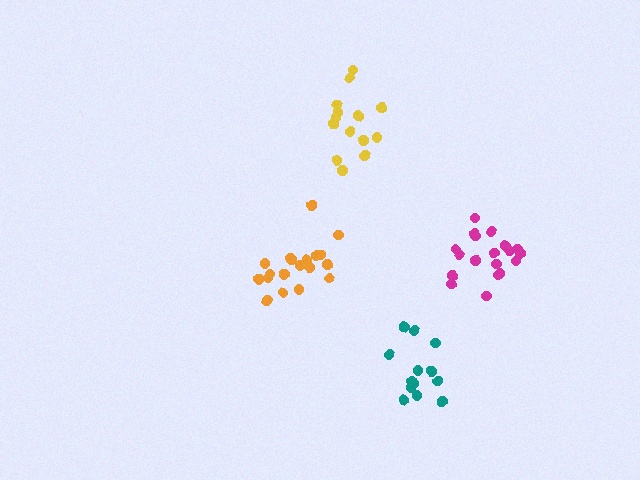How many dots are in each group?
Group 1: 14 dots, Group 2: 19 dots, Group 3: 19 dots, Group 4: 13 dots (65 total).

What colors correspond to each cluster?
The clusters are colored: yellow, magenta, orange, teal.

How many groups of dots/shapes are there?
There are 4 groups.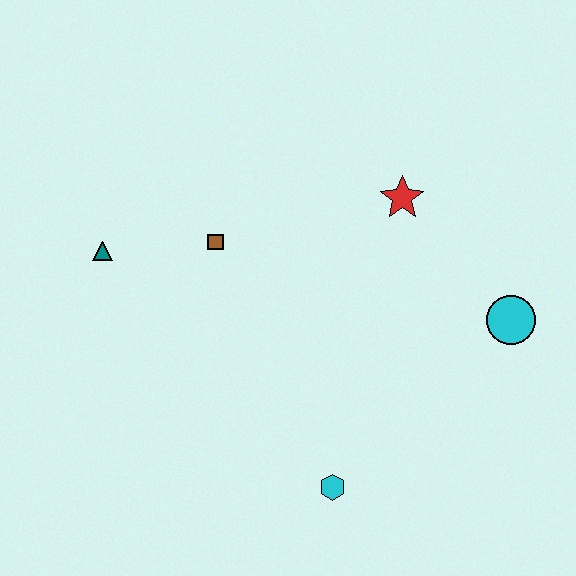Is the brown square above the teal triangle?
Yes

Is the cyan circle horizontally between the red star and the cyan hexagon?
No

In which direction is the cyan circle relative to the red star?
The cyan circle is below the red star.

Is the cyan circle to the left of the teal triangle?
No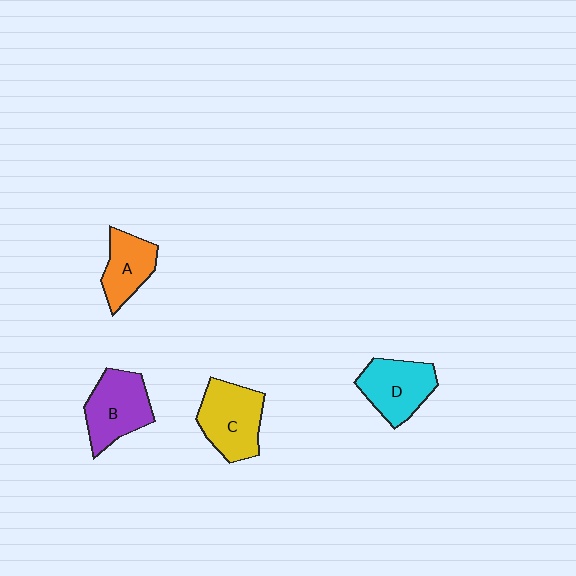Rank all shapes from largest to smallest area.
From largest to smallest: C (yellow), B (purple), D (cyan), A (orange).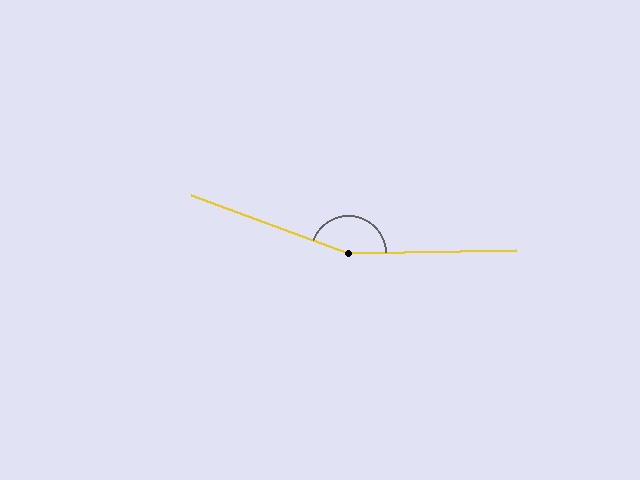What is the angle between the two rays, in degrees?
Approximately 158 degrees.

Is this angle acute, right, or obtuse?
It is obtuse.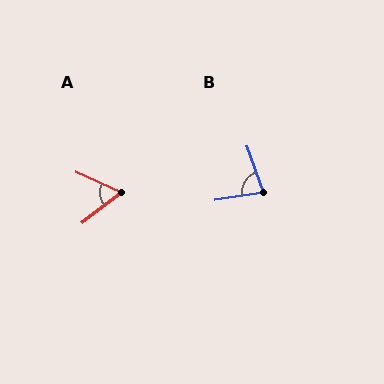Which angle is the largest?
B, at approximately 79 degrees.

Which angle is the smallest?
A, at approximately 63 degrees.